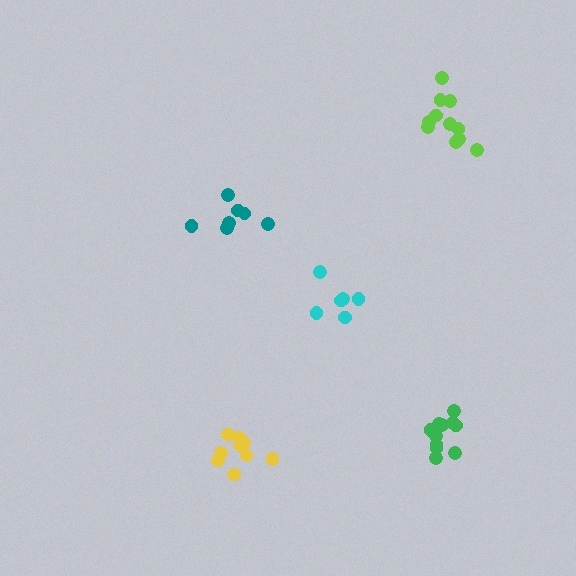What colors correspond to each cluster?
The clusters are colored: yellow, lime, cyan, teal, green.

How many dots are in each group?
Group 1: 9 dots, Group 2: 11 dots, Group 3: 6 dots, Group 4: 7 dots, Group 5: 11 dots (44 total).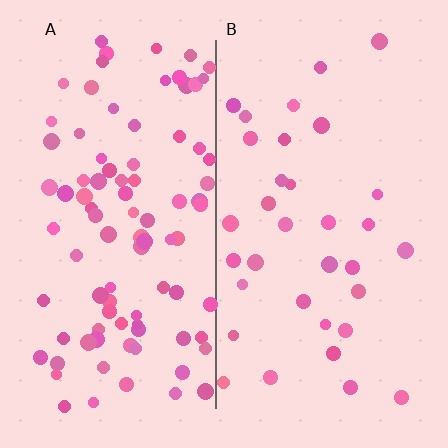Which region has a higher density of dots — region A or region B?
A (the left).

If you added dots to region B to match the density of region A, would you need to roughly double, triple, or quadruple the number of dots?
Approximately triple.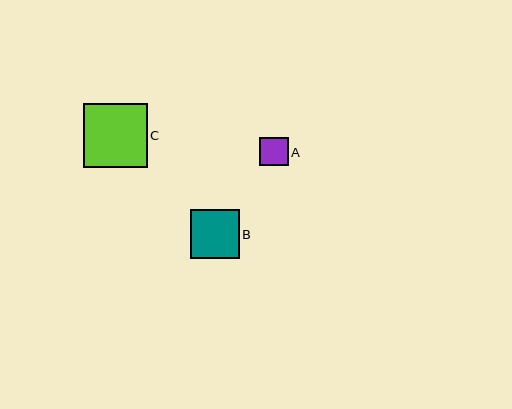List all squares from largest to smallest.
From largest to smallest: C, B, A.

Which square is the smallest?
Square A is the smallest with a size of approximately 28 pixels.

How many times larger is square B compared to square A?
Square B is approximately 1.7 times the size of square A.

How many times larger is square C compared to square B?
Square C is approximately 1.3 times the size of square B.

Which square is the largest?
Square C is the largest with a size of approximately 64 pixels.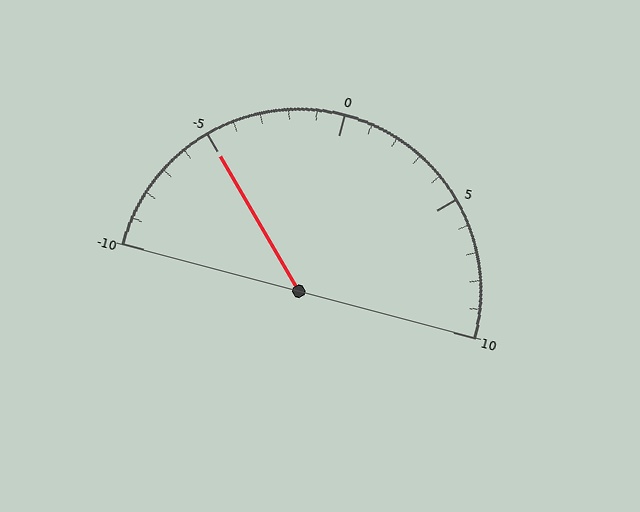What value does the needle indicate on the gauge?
The needle indicates approximately -5.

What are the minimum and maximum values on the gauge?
The gauge ranges from -10 to 10.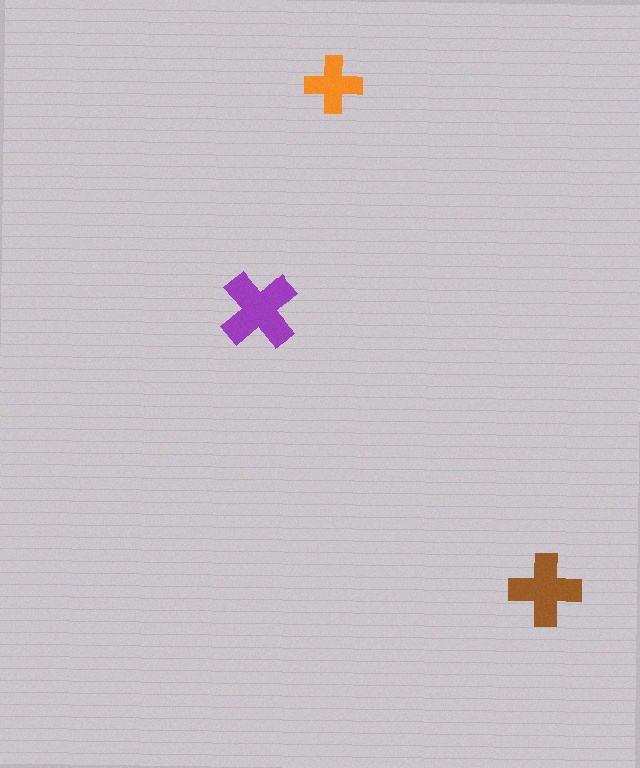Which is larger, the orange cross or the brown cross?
The brown one.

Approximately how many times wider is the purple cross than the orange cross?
About 1.5 times wider.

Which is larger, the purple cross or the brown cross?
The purple one.